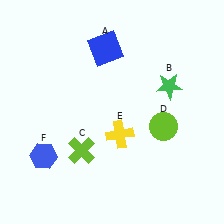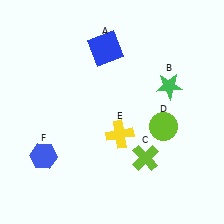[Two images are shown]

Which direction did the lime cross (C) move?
The lime cross (C) moved right.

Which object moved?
The lime cross (C) moved right.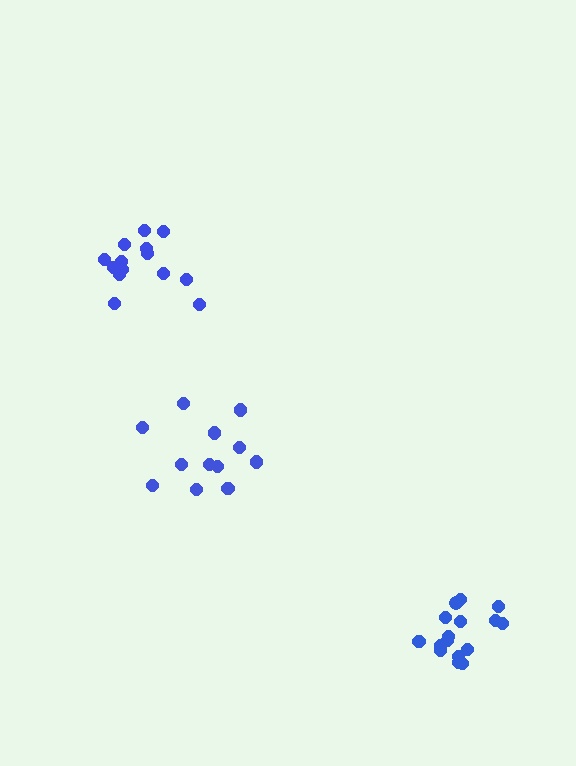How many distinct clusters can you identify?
There are 3 distinct clusters.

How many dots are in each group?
Group 1: 14 dots, Group 2: 12 dots, Group 3: 16 dots (42 total).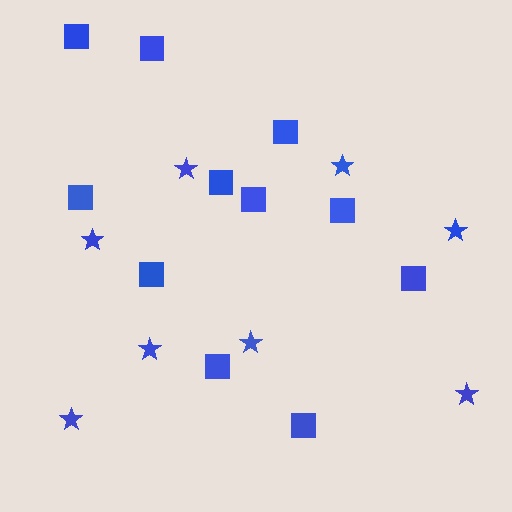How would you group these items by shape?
There are 2 groups: one group of stars (8) and one group of squares (11).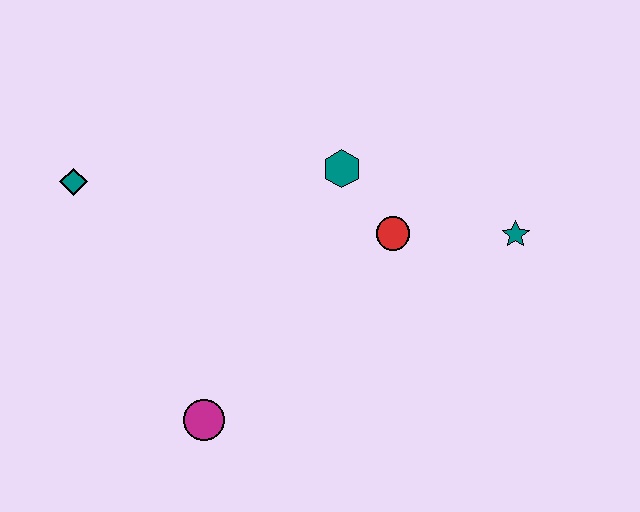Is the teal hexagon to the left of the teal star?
Yes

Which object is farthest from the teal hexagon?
The magenta circle is farthest from the teal hexagon.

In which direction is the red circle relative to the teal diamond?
The red circle is to the right of the teal diamond.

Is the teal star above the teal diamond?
No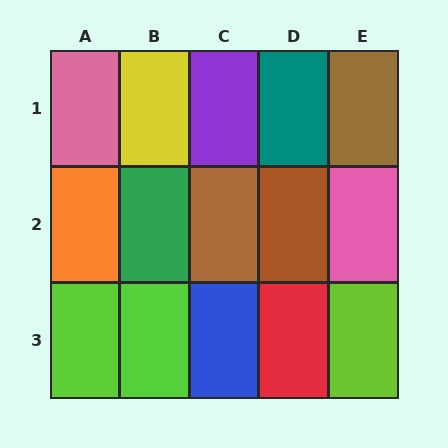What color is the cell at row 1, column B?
Yellow.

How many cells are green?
1 cell is green.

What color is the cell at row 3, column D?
Red.